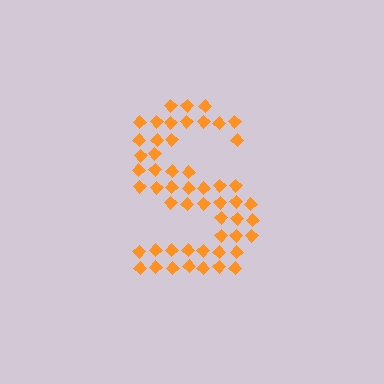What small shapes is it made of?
It is made of small diamonds.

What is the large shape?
The large shape is the letter S.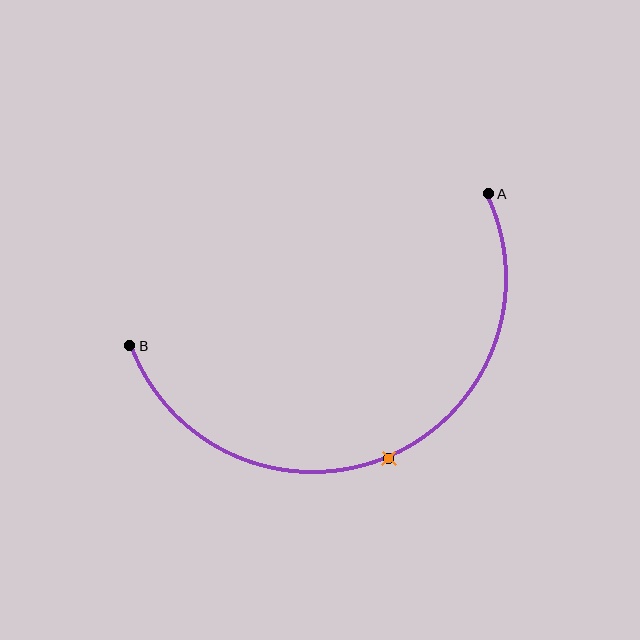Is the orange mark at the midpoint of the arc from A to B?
Yes. The orange mark lies on the arc at equal arc-length from both A and B — it is the arc midpoint.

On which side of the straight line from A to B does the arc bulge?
The arc bulges below the straight line connecting A and B.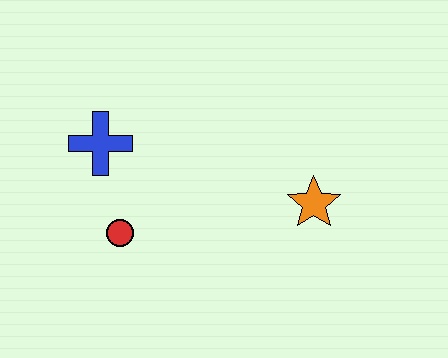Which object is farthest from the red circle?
The orange star is farthest from the red circle.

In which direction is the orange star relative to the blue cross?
The orange star is to the right of the blue cross.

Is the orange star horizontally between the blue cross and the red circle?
No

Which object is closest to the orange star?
The red circle is closest to the orange star.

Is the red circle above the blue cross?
No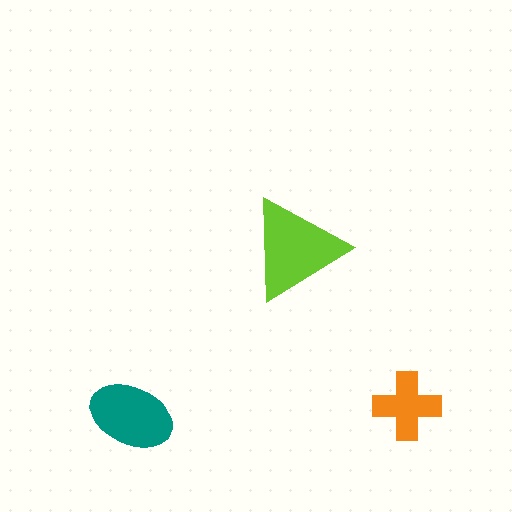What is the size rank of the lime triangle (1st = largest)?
1st.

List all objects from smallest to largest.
The orange cross, the teal ellipse, the lime triangle.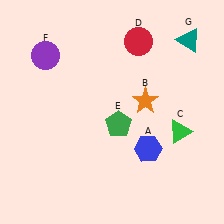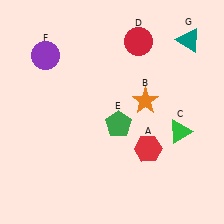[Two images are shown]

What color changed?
The hexagon (A) changed from blue in Image 1 to red in Image 2.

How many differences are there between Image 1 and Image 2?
There is 1 difference between the two images.